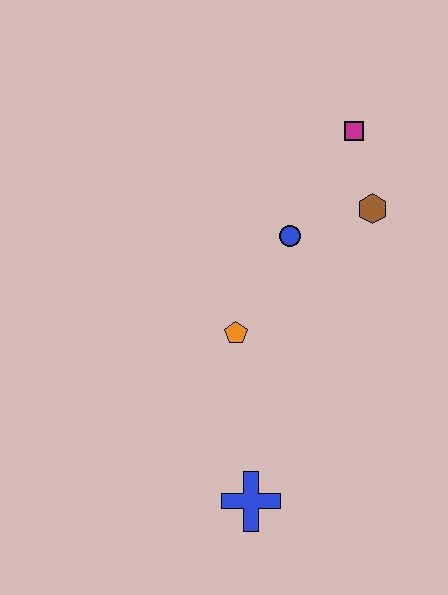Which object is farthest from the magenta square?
The blue cross is farthest from the magenta square.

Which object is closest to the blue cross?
The orange pentagon is closest to the blue cross.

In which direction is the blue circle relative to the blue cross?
The blue circle is above the blue cross.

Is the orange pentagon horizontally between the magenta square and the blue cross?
No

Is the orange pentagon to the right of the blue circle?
No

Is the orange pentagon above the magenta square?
No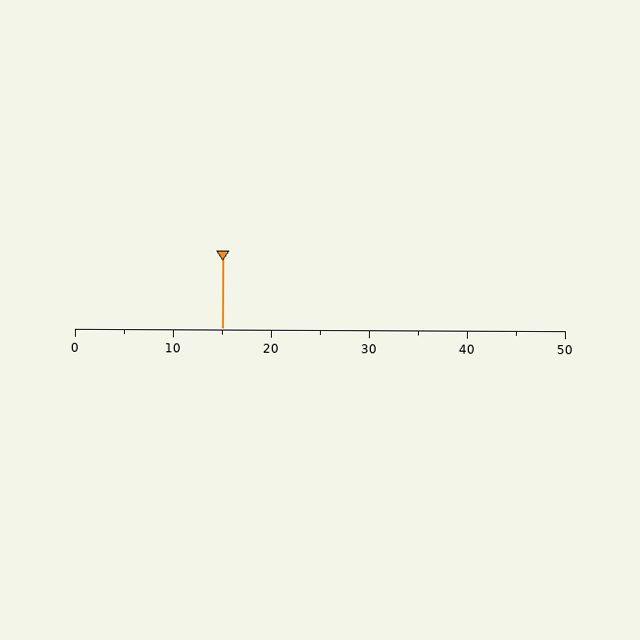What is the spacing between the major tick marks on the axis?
The major ticks are spaced 10 apart.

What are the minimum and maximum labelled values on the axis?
The axis runs from 0 to 50.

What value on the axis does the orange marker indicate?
The marker indicates approximately 15.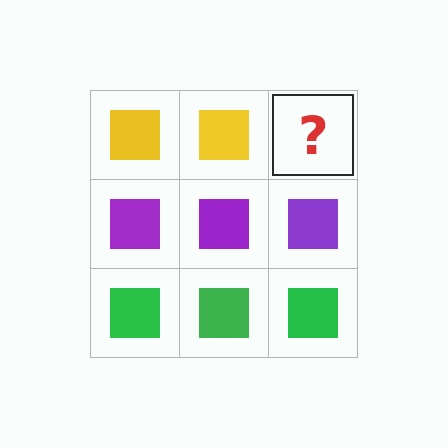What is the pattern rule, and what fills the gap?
The rule is that each row has a consistent color. The gap should be filled with a yellow square.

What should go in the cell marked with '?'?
The missing cell should contain a yellow square.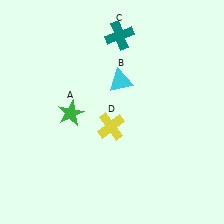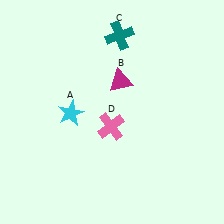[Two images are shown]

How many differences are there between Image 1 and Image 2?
There are 3 differences between the two images.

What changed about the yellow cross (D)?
In Image 1, D is yellow. In Image 2, it changed to pink.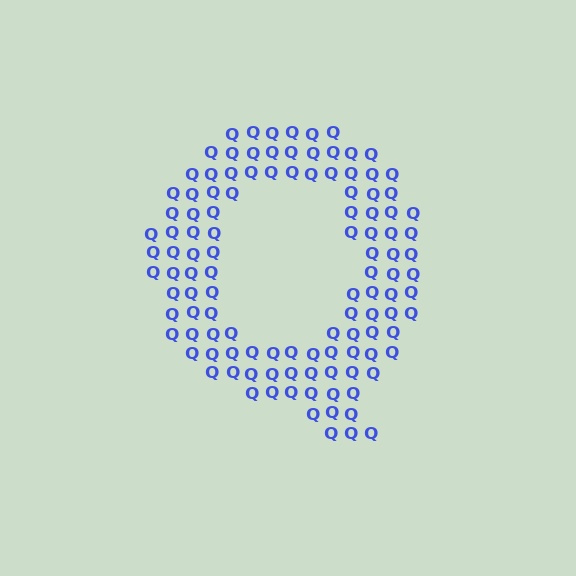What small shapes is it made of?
It is made of small letter Q's.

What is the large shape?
The large shape is the letter Q.